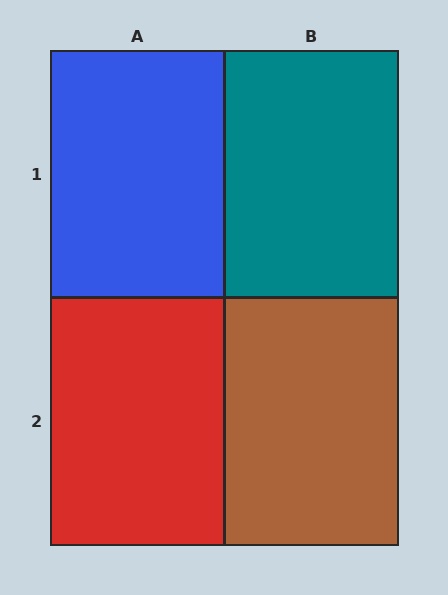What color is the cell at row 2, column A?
Red.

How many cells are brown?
1 cell is brown.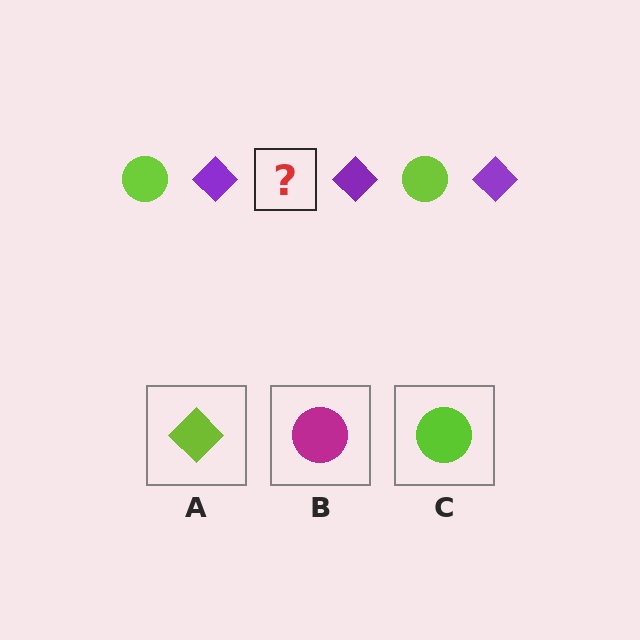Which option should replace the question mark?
Option C.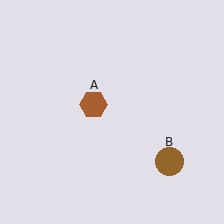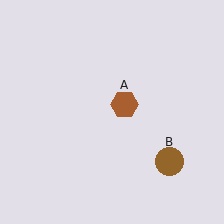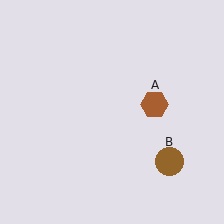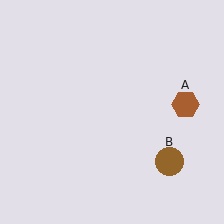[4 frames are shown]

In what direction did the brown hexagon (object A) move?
The brown hexagon (object A) moved right.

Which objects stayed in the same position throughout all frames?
Brown circle (object B) remained stationary.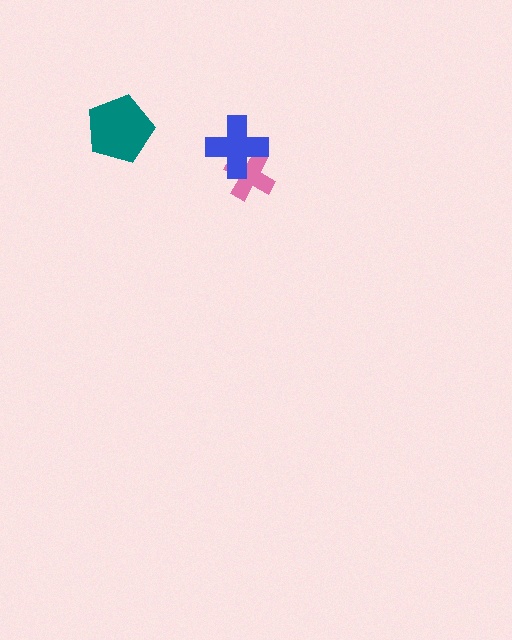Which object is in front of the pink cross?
The blue cross is in front of the pink cross.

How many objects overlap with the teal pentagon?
0 objects overlap with the teal pentagon.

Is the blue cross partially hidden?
No, no other shape covers it.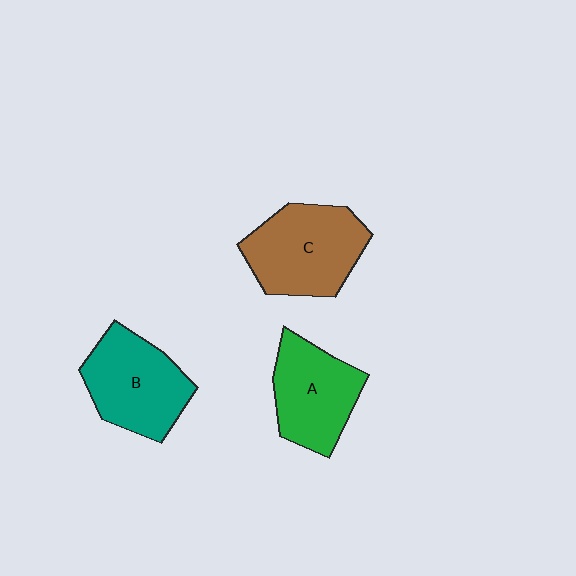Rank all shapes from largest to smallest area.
From largest to smallest: C (brown), B (teal), A (green).